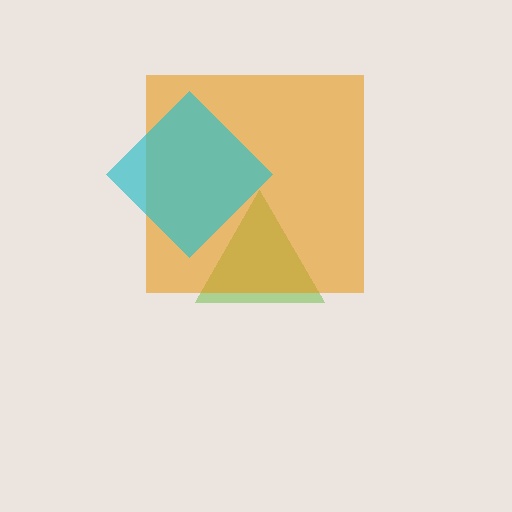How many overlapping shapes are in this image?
There are 3 overlapping shapes in the image.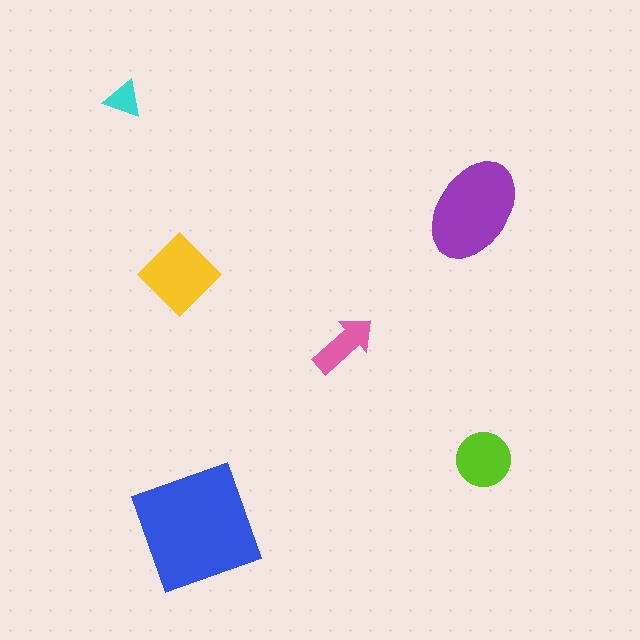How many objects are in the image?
There are 6 objects in the image.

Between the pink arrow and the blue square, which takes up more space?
The blue square.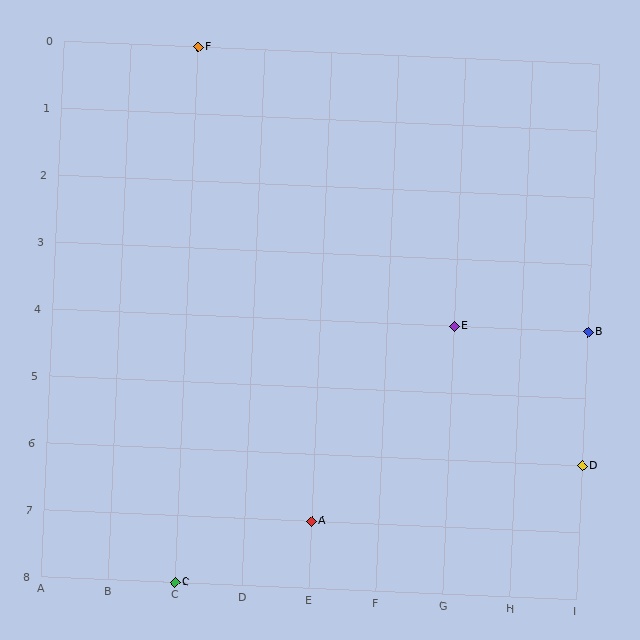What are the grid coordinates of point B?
Point B is at grid coordinates (I, 4).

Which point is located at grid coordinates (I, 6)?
Point D is at (I, 6).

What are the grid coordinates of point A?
Point A is at grid coordinates (E, 7).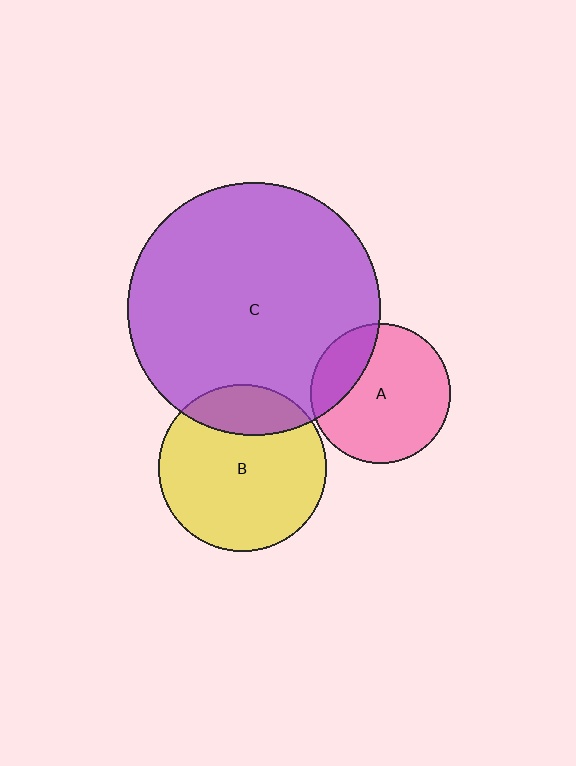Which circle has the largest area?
Circle C (purple).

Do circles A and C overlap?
Yes.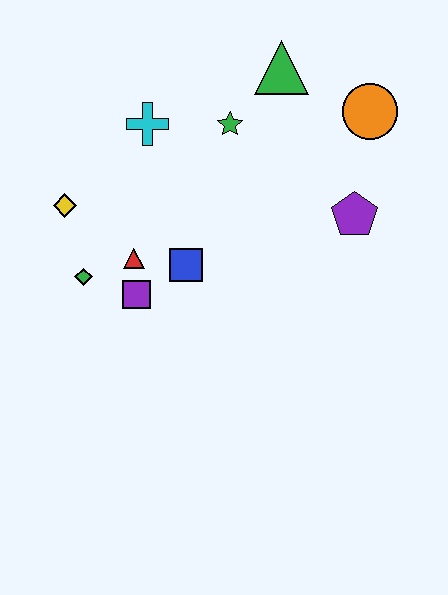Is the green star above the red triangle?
Yes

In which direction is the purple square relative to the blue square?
The purple square is to the left of the blue square.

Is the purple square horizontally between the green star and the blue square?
No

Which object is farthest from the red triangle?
The orange circle is farthest from the red triangle.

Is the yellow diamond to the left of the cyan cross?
Yes